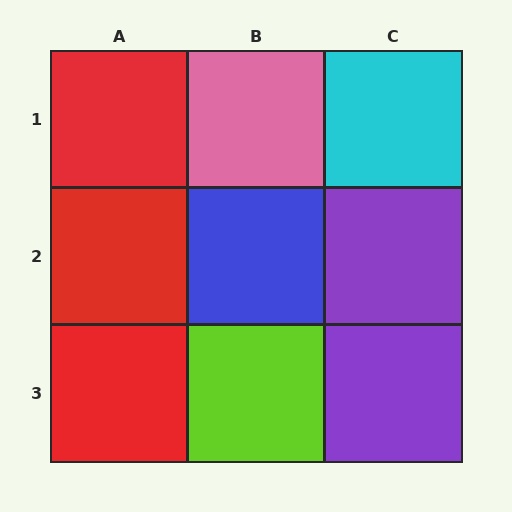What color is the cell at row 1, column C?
Cyan.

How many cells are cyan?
1 cell is cyan.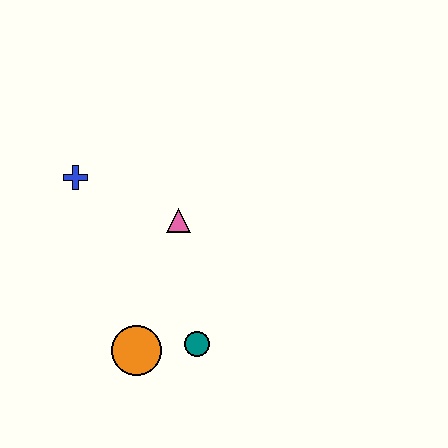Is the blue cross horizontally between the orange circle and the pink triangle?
No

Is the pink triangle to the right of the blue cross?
Yes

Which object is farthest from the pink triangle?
The orange circle is farthest from the pink triangle.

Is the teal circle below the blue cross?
Yes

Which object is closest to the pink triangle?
The blue cross is closest to the pink triangle.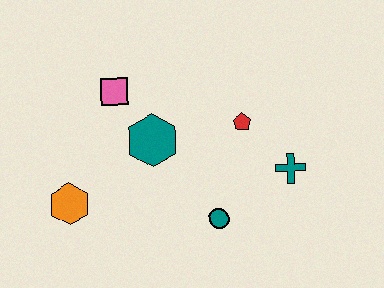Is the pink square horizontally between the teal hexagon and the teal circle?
No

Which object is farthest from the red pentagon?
The orange hexagon is farthest from the red pentagon.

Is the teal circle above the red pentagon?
No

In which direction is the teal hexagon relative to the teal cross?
The teal hexagon is to the left of the teal cross.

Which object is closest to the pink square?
The teal hexagon is closest to the pink square.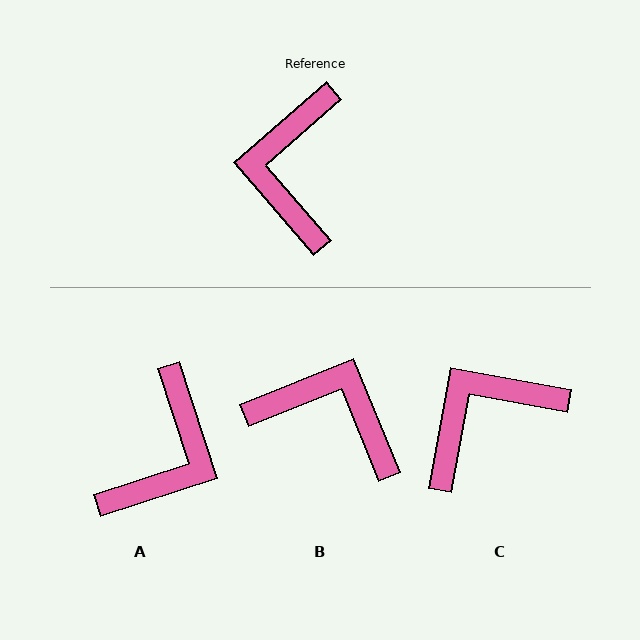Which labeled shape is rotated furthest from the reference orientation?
A, about 157 degrees away.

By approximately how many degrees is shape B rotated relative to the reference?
Approximately 109 degrees clockwise.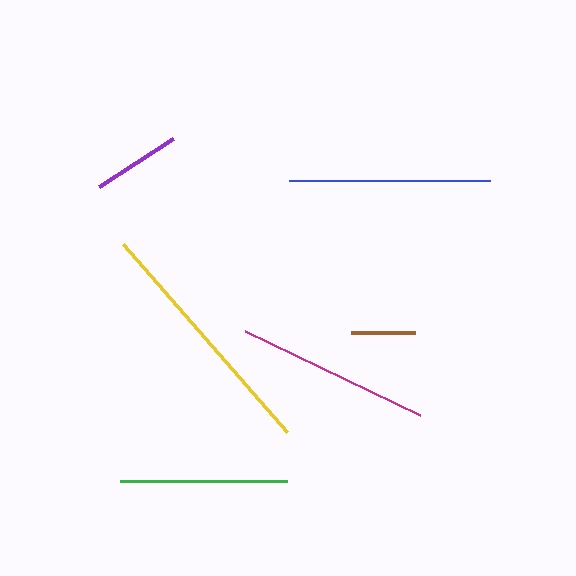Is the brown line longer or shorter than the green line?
The green line is longer than the brown line.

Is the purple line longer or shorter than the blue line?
The blue line is longer than the purple line.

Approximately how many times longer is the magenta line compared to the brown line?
The magenta line is approximately 3.0 times the length of the brown line.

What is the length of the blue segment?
The blue segment is approximately 201 pixels long.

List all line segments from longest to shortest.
From longest to shortest: yellow, blue, magenta, green, purple, brown.